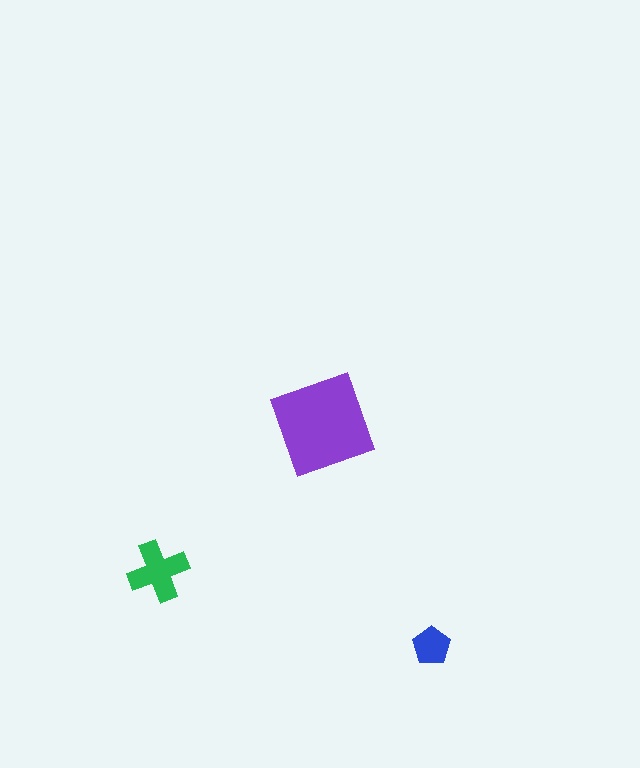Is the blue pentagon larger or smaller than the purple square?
Smaller.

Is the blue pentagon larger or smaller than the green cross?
Smaller.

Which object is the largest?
The purple square.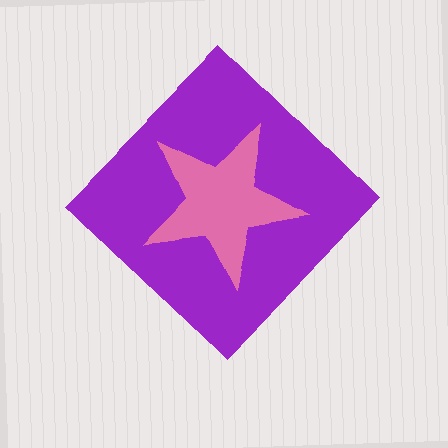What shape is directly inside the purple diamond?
The pink star.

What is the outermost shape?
The purple diamond.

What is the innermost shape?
The pink star.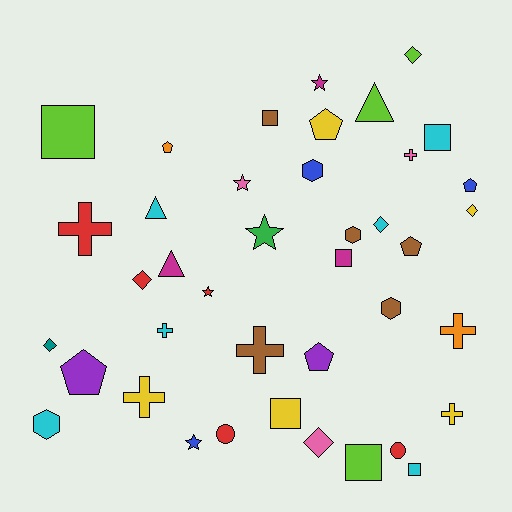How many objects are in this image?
There are 40 objects.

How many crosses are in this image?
There are 7 crosses.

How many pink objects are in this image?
There are 3 pink objects.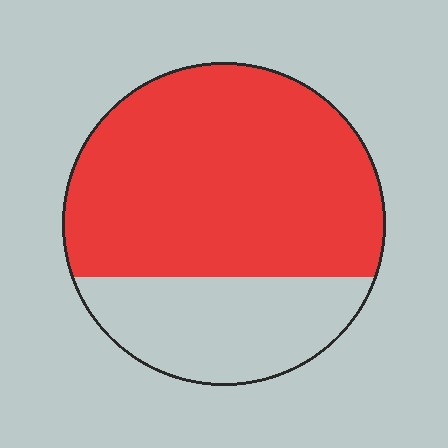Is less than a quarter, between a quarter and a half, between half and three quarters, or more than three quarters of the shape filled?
Between half and three quarters.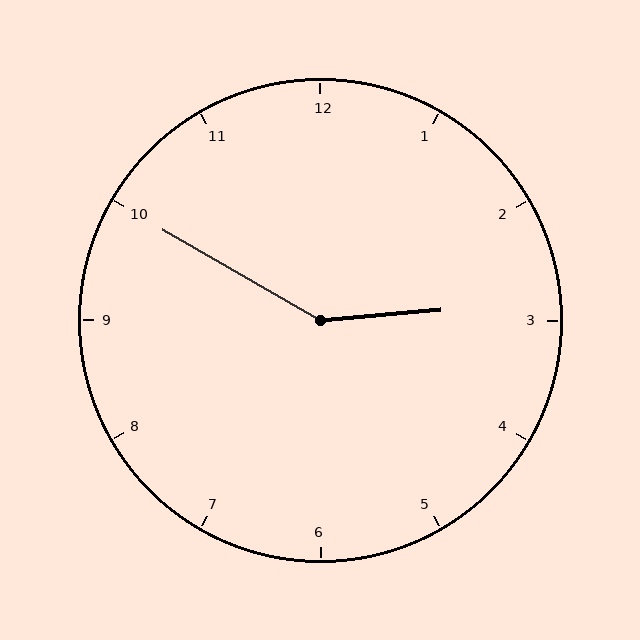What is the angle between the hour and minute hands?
Approximately 145 degrees.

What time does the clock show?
2:50.